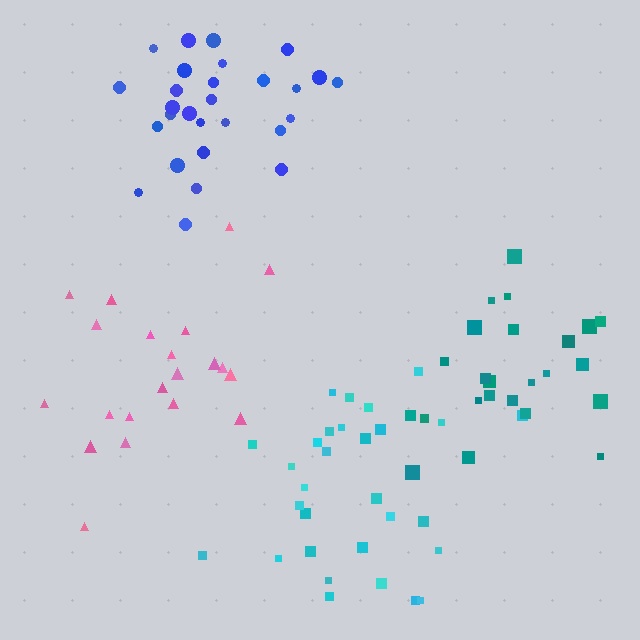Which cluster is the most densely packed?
Blue.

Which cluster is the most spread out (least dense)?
Pink.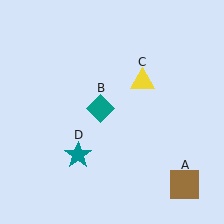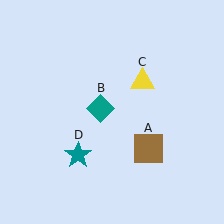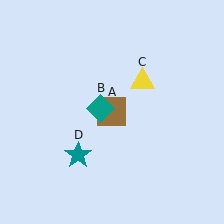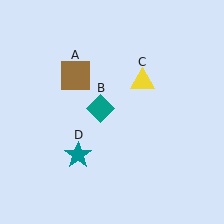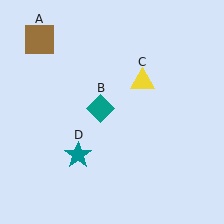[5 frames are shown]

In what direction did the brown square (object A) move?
The brown square (object A) moved up and to the left.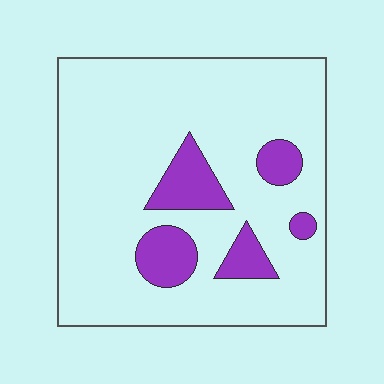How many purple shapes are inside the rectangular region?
5.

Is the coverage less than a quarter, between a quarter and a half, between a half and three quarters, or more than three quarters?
Less than a quarter.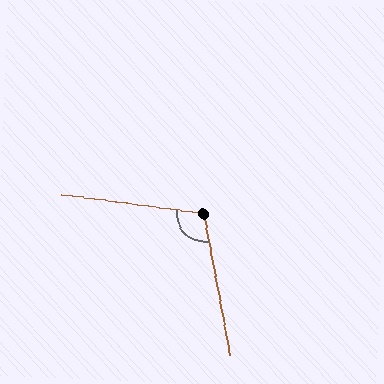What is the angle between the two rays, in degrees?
Approximately 108 degrees.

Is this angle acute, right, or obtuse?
It is obtuse.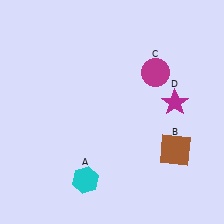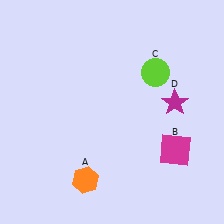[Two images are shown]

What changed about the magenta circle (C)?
In Image 1, C is magenta. In Image 2, it changed to lime.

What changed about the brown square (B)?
In Image 1, B is brown. In Image 2, it changed to magenta.